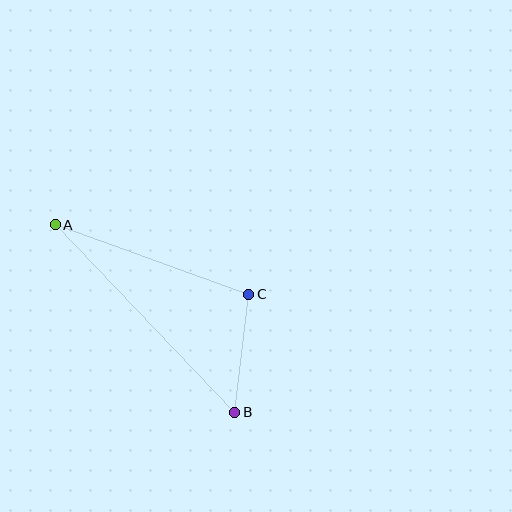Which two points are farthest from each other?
Points A and B are farthest from each other.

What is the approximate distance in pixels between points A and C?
The distance between A and C is approximately 206 pixels.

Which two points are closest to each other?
Points B and C are closest to each other.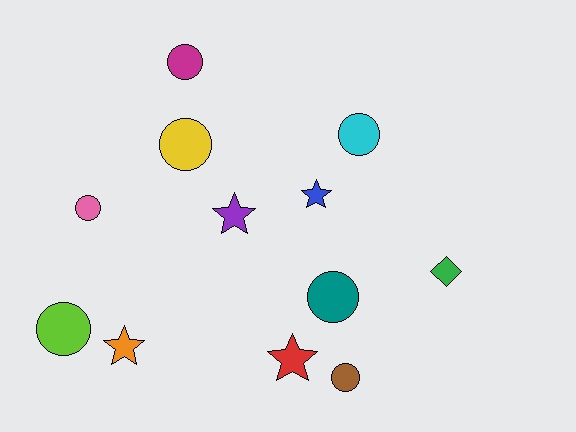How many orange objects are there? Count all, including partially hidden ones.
There is 1 orange object.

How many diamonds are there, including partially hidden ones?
There is 1 diamond.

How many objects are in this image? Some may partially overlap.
There are 12 objects.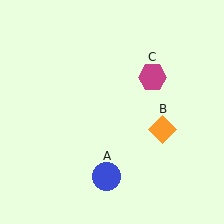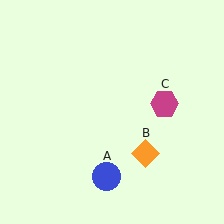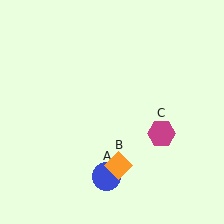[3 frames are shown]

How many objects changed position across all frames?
2 objects changed position: orange diamond (object B), magenta hexagon (object C).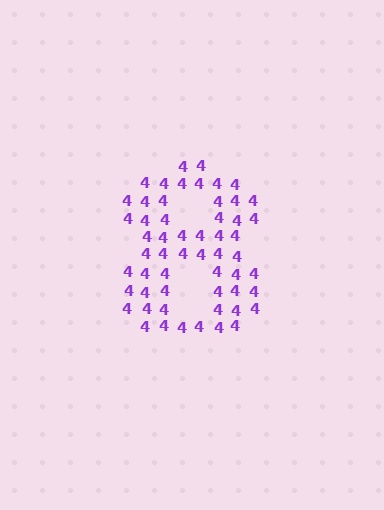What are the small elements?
The small elements are digit 4's.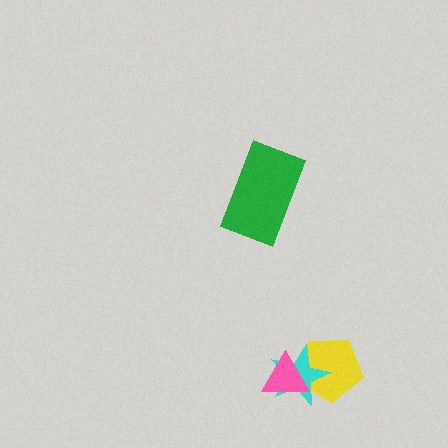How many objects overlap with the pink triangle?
2 objects overlap with the pink triangle.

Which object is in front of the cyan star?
The pink triangle is in front of the cyan star.